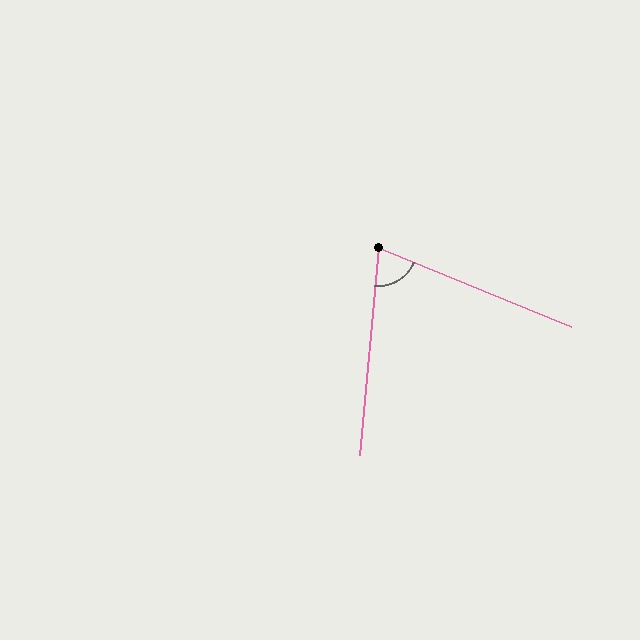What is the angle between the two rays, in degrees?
Approximately 73 degrees.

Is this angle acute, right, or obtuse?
It is acute.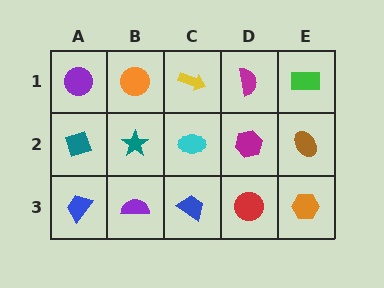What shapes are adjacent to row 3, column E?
A brown ellipse (row 2, column E), a red circle (row 3, column D).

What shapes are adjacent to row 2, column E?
A green rectangle (row 1, column E), an orange hexagon (row 3, column E), a magenta hexagon (row 2, column D).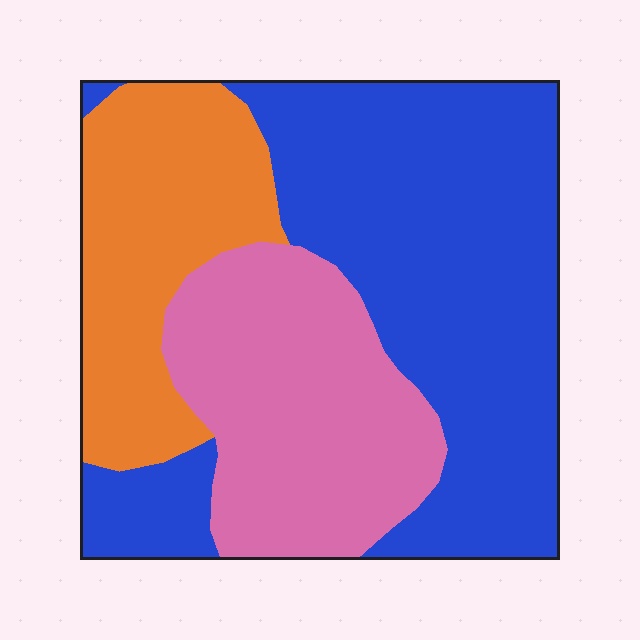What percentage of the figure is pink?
Pink covers 28% of the figure.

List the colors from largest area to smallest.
From largest to smallest: blue, pink, orange.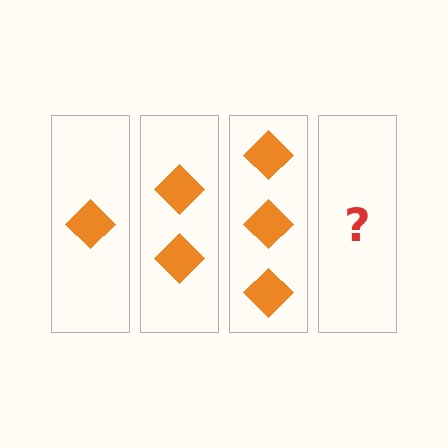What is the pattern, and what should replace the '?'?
The pattern is that each step adds one more diamond. The '?' should be 4 diamonds.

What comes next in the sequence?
The next element should be 4 diamonds.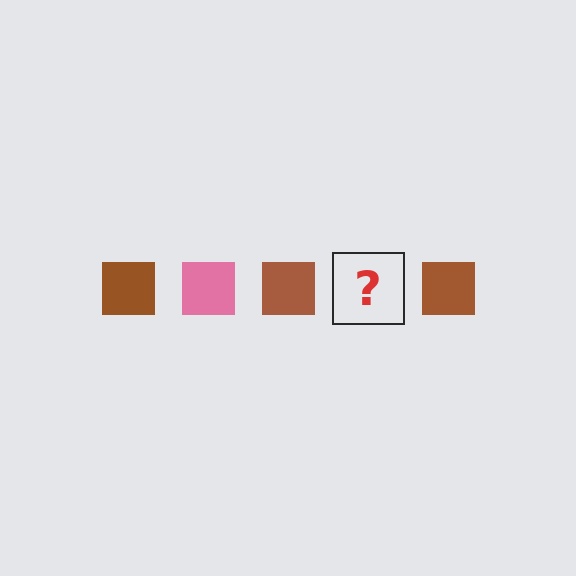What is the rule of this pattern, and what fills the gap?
The rule is that the pattern cycles through brown, pink squares. The gap should be filled with a pink square.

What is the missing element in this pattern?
The missing element is a pink square.